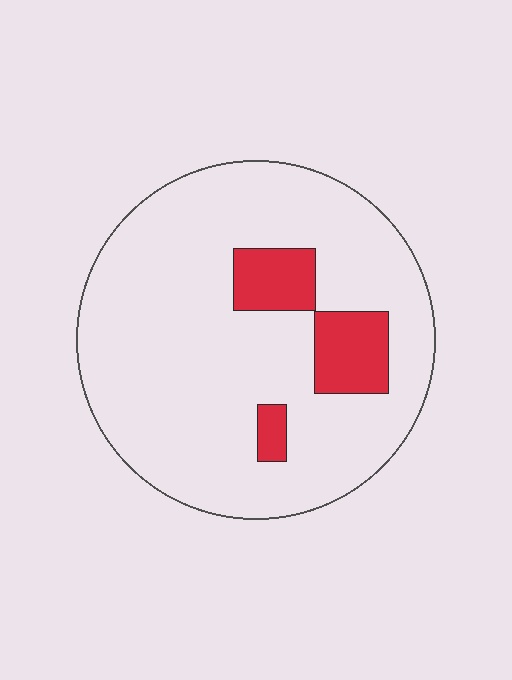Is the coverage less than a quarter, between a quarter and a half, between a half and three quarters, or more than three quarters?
Less than a quarter.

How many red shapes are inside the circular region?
3.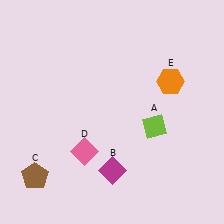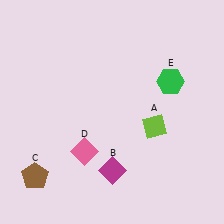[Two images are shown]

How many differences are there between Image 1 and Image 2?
There is 1 difference between the two images.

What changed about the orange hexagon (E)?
In Image 1, E is orange. In Image 2, it changed to green.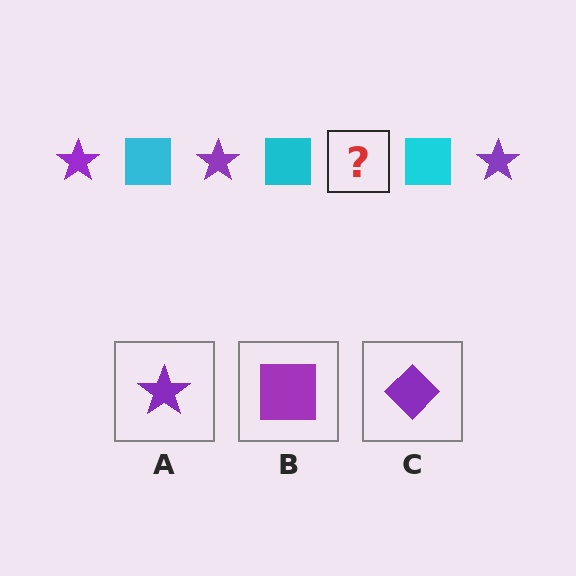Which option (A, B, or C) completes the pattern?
A.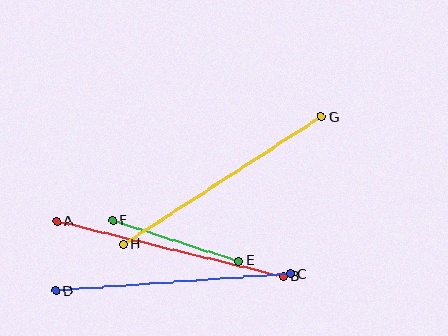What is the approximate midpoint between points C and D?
The midpoint is at approximately (173, 282) pixels.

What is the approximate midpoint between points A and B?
The midpoint is at approximately (170, 249) pixels.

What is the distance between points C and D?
The distance is approximately 235 pixels.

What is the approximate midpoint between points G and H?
The midpoint is at approximately (222, 180) pixels.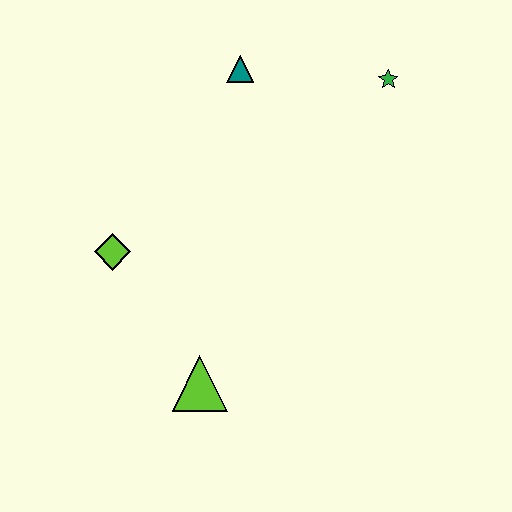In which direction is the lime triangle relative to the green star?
The lime triangle is below the green star.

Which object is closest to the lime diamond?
The lime triangle is closest to the lime diamond.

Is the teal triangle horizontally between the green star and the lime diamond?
Yes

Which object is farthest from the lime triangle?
The green star is farthest from the lime triangle.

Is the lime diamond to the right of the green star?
No